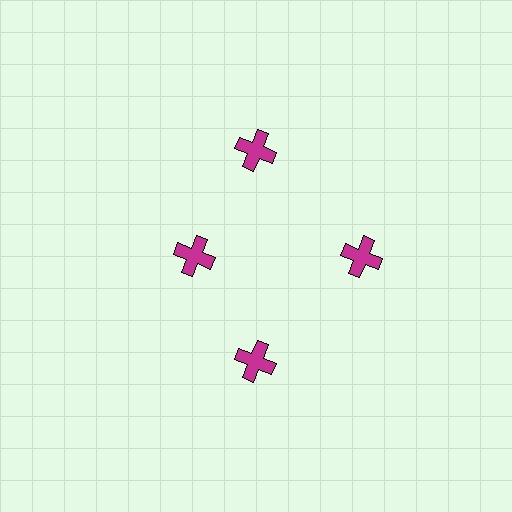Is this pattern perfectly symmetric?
No. The 4 magenta crosses are arranged in a ring, but one element near the 9 o'clock position is pulled inward toward the center, breaking the 4-fold rotational symmetry.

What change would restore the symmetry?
The symmetry would be restored by moving it outward, back onto the ring so that all 4 crosses sit at equal angles and equal distance from the center.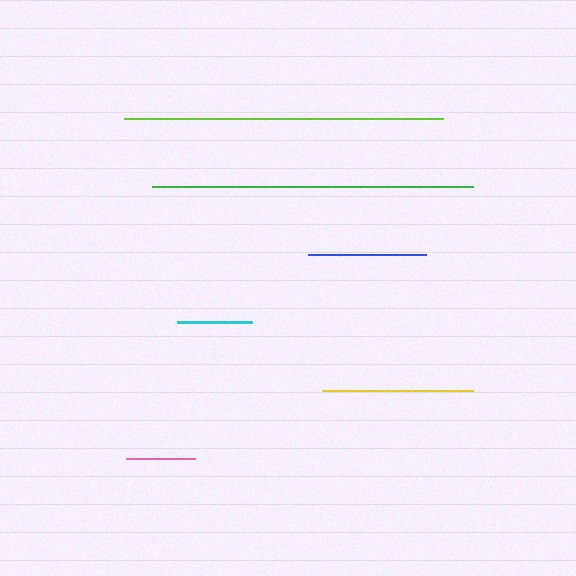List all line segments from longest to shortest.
From longest to shortest: green, lime, yellow, blue, cyan, pink.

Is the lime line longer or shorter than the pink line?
The lime line is longer than the pink line.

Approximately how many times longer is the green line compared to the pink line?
The green line is approximately 4.6 times the length of the pink line.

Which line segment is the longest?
The green line is the longest at approximately 321 pixels.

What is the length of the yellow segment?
The yellow segment is approximately 151 pixels long.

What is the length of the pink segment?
The pink segment is approximately 69 pixels long.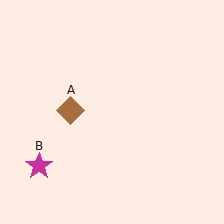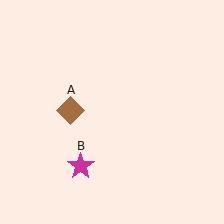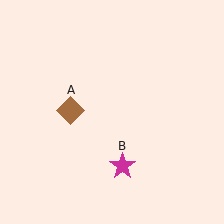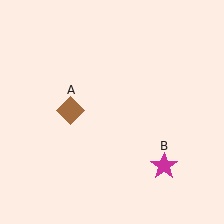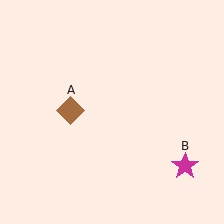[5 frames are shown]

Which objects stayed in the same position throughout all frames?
Brown diamond (object A) remained stationary.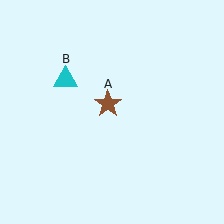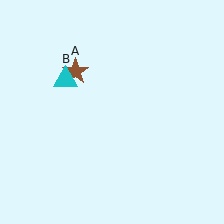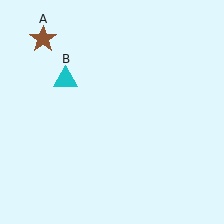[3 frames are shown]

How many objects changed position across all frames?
1 object changed position: brown star (object A).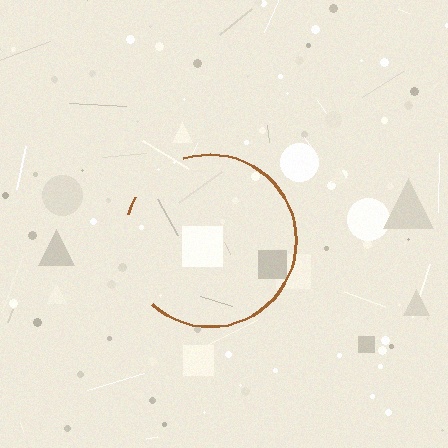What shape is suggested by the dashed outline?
The dashed outline suggests a circle.